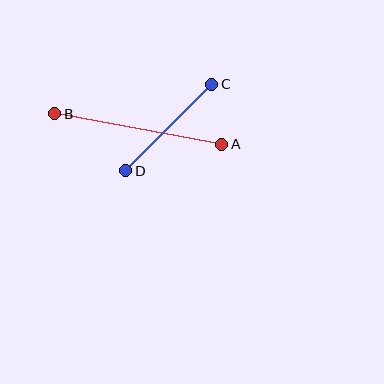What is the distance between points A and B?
The distance is approximately 170 pixels.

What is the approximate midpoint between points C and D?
The midpoint is at approximately (169, 127) pixels.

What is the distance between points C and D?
The distance is approximately 122 pixels.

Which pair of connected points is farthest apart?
Points A and B are farthest apart.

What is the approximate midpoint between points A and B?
The midpoint is at approximately (138, 129) pixels.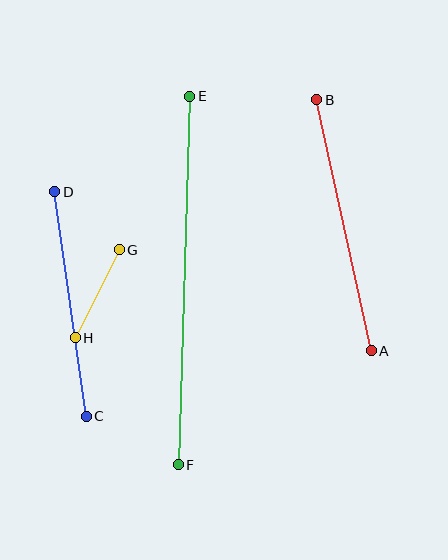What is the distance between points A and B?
The distance is approximately 257 pixels.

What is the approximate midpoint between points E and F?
The midpoint is at approximately (184, 281) pixels.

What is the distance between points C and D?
The distance is approximately 227 pixels.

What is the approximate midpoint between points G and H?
The midpoint is at approximately (97, 294) pixels.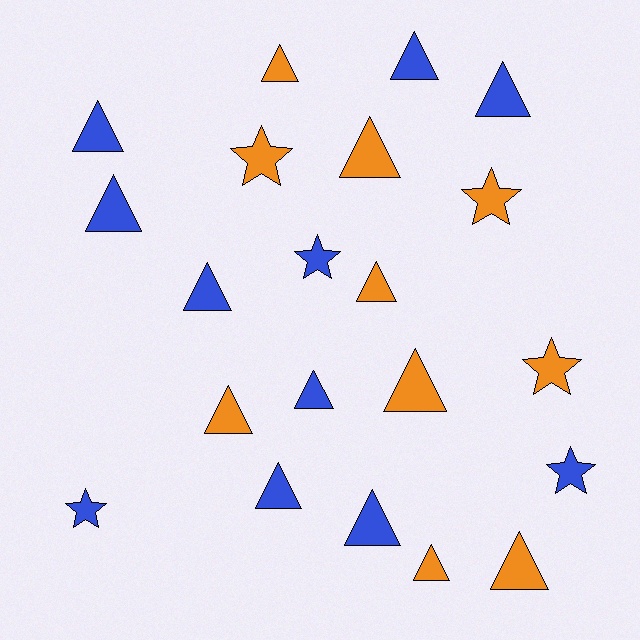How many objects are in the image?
There are 21 objects.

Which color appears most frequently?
Blue, with 11 objects.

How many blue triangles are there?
There are 8 blue triangles.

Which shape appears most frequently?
Triangle, with 15 objects.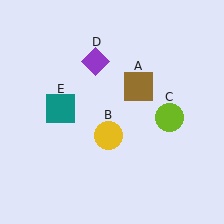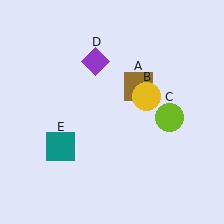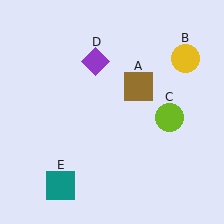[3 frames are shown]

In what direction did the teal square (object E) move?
The teal square (object E) moved down.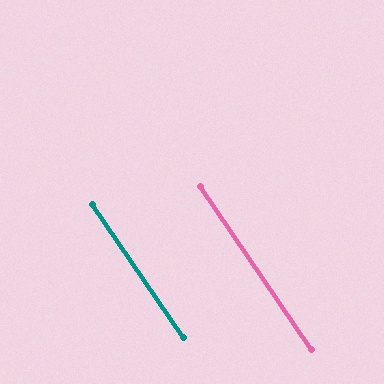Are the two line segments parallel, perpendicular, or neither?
Parallel — their directions differ by only 0.0°.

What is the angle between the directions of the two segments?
Approximately 0 degrees.